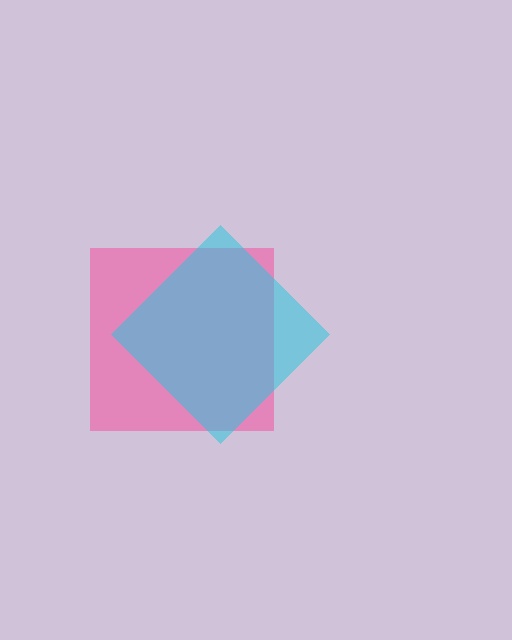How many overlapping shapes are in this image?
There are 2 overlapping shapes in the image.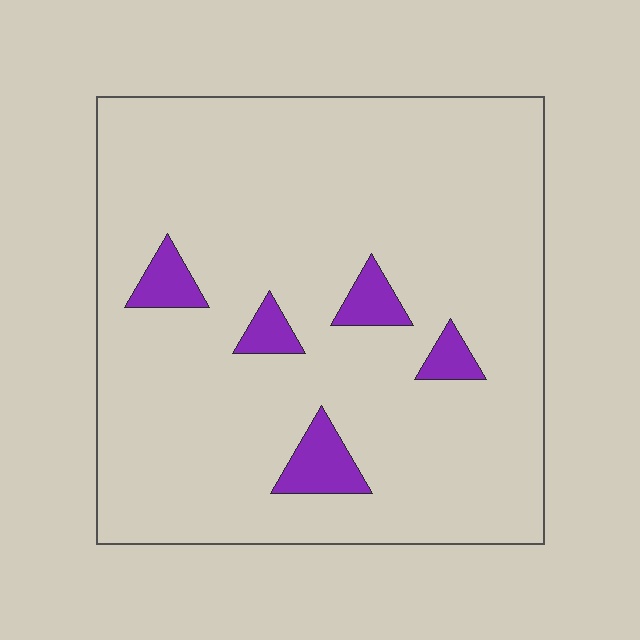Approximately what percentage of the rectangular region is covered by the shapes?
Approximately 10%.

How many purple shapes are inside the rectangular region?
5.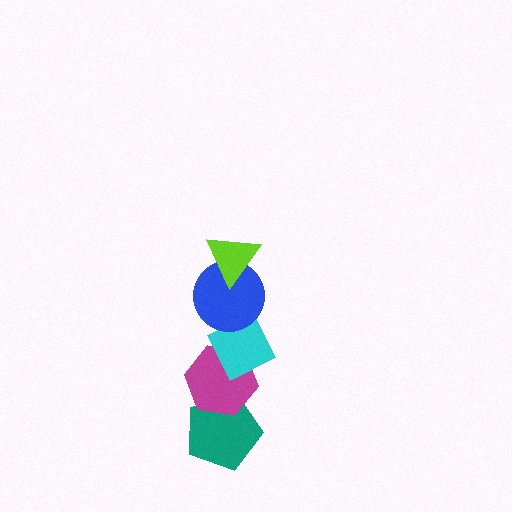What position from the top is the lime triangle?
The lime triangle is 1st from the top.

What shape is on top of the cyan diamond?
The blue circle is on top of the cyan diamond.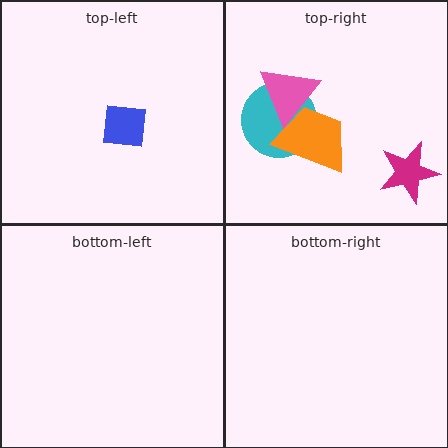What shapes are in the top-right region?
The cyan circle, the orange trapezoid, the pink triangle, the magenta star.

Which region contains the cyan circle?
The top-right region.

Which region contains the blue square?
The top-left region.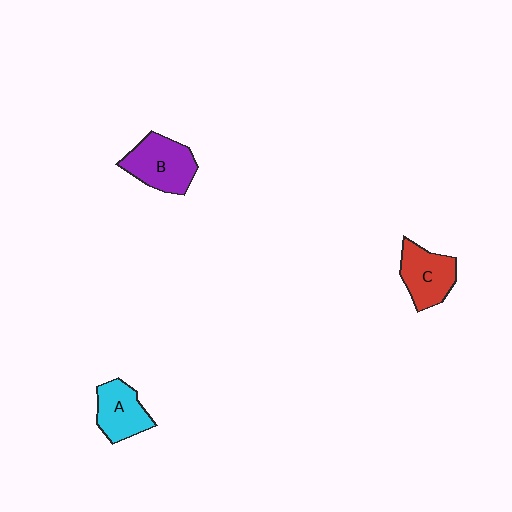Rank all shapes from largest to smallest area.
From largest to smallest: B (purple), C (red), A (cyan).